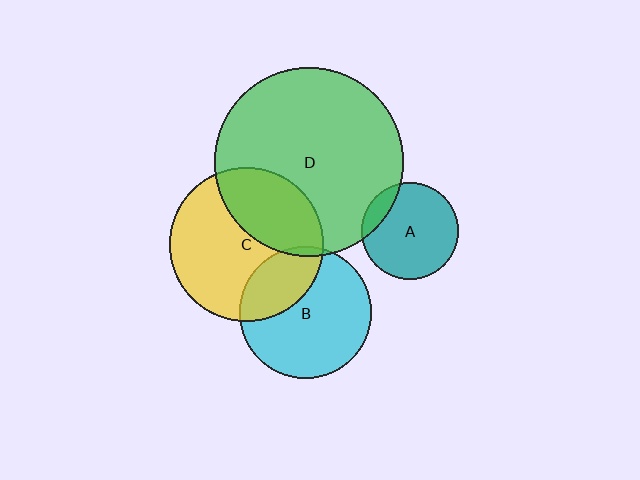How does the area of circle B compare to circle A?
Approximately 1.8 times.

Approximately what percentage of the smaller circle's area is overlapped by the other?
Approximately 35%.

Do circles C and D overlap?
Yes.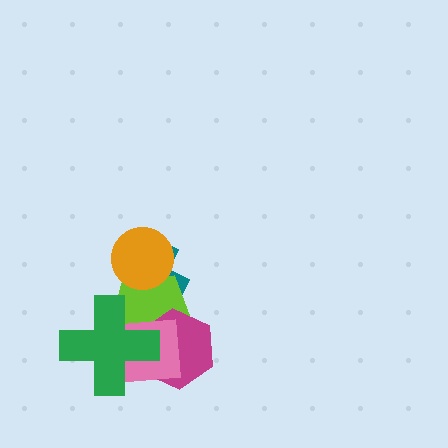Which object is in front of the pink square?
The green cross is in front of the pink square.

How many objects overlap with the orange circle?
2 objects overlap with the orange circle.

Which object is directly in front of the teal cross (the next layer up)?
The lime pentagon is directly in front of the teal cross.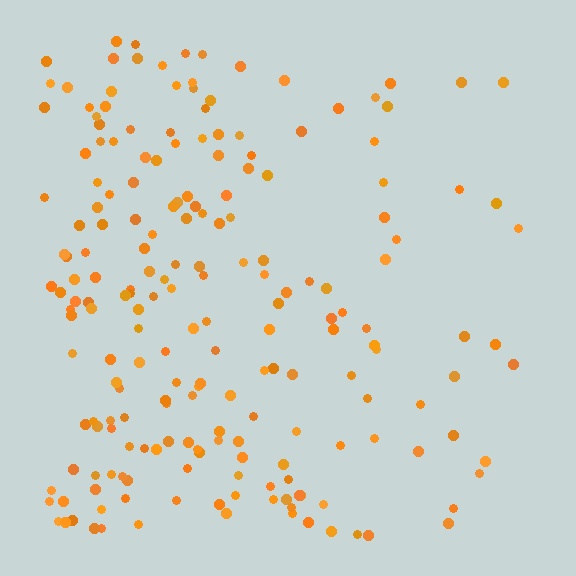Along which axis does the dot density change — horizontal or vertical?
Horizontal.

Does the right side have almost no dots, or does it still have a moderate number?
Still a moderate number, just noticeably fewer than the left.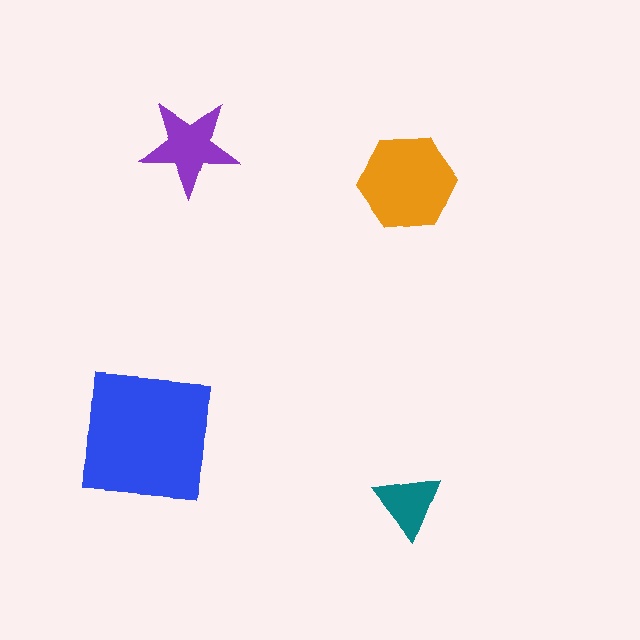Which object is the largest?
The blue square.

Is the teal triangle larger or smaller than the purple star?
Smaller.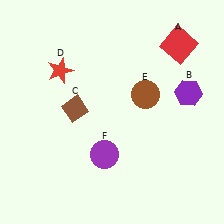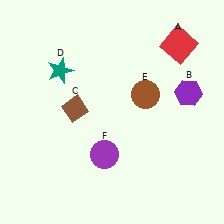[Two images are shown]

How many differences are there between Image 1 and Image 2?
There is 1 difference between the two images.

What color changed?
The star (D) changed from red in Image 1 to teal in Image 2.